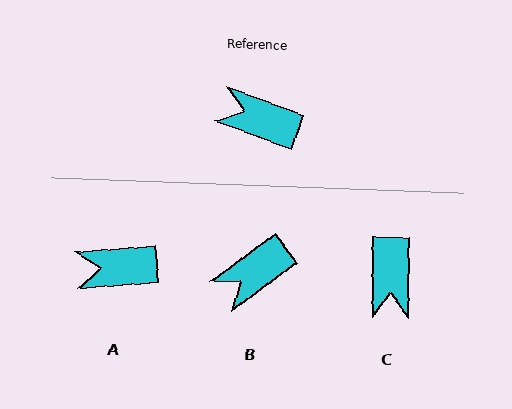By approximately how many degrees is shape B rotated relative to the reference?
Approximately 57 degrees counter-clockwise.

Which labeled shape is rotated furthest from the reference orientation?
C, about 110 degrees away.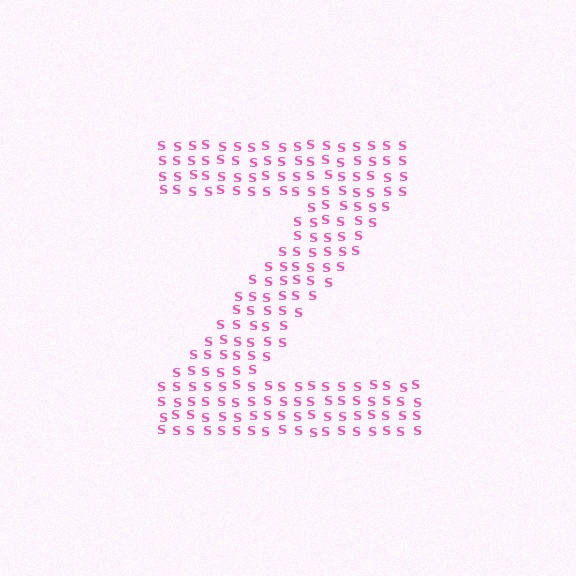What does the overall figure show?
The overall figure shows the letter Z.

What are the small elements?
The small elements are letter S's.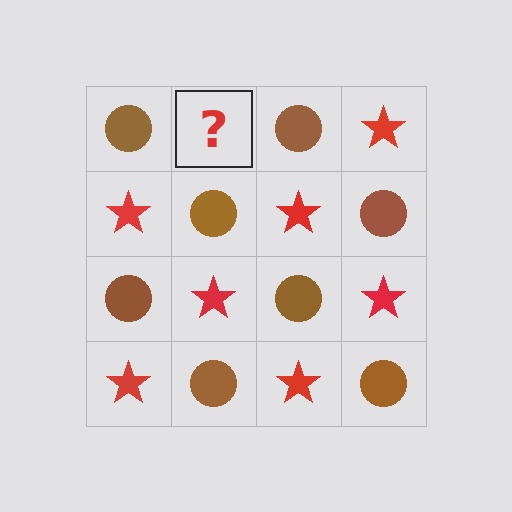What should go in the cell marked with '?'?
The missing cell should contain a red star.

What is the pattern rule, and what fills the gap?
The rule is that it alternates brown circle and red star in a checkerboard pattern. The gap should be filled with a red star.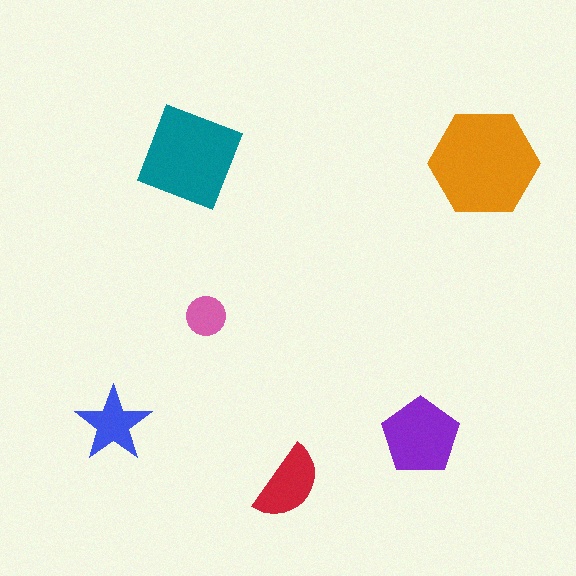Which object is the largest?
The orange hexagon.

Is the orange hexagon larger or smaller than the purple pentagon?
Larger.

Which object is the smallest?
The pink circle.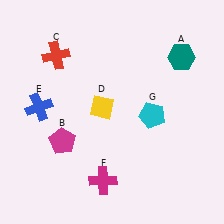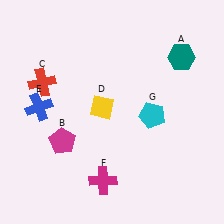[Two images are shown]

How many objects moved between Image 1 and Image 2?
1 object moved between the two images.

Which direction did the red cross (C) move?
The red cross (C) moved down.